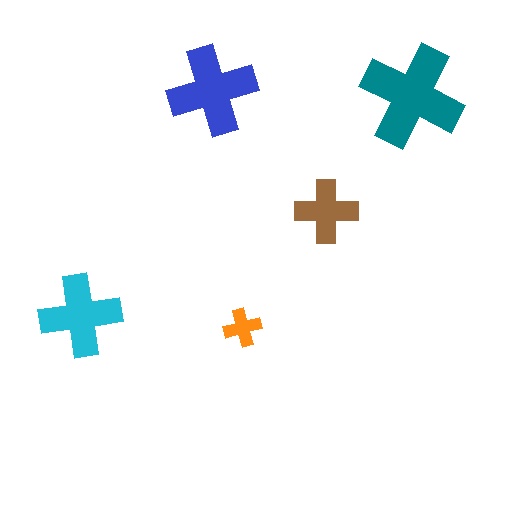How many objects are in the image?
There are 5 objects in the image.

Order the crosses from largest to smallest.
the teal one, the blue one, the cyan one, the brown one, the orange one.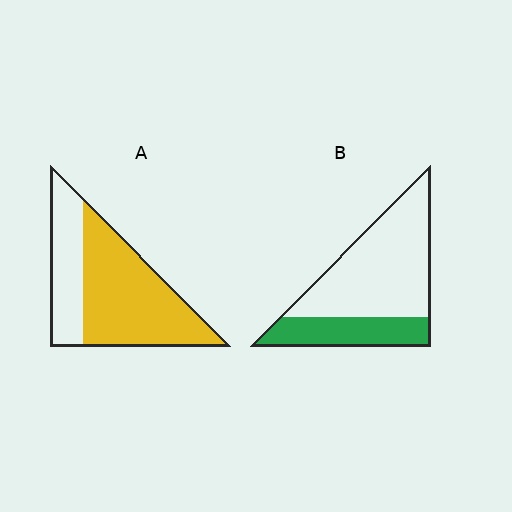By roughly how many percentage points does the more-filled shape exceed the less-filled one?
By roughly 35 percentage points (A over B).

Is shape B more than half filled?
No.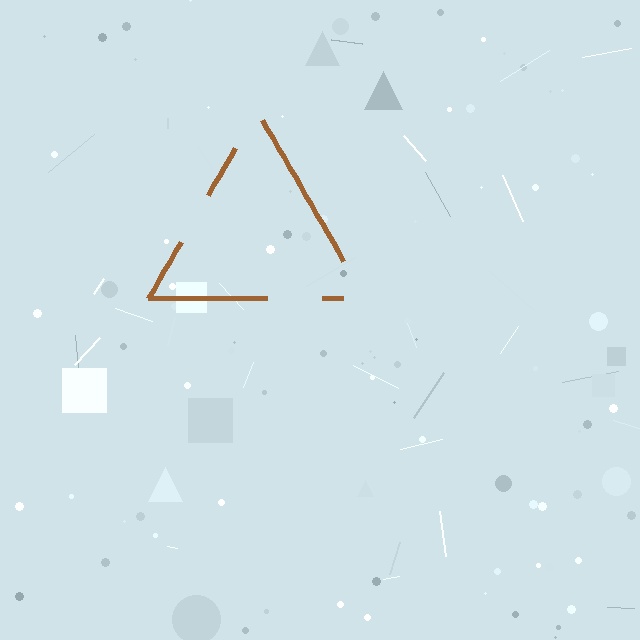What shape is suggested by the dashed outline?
The dashed outline suggests a triangle.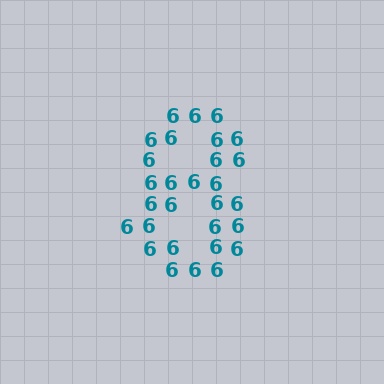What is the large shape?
The large shape is the digit 8.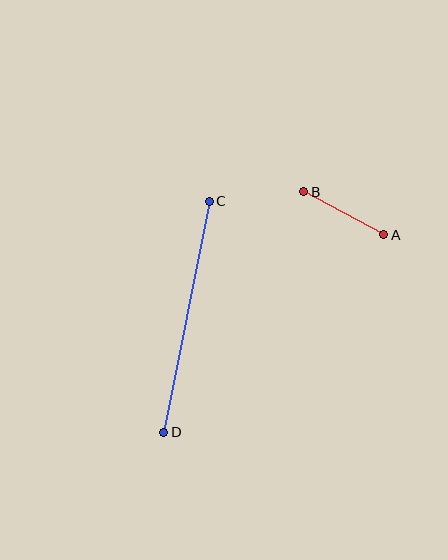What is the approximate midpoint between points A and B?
The midpoint is at approximately (344, 213) pixels.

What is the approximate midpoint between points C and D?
The midpoint is at approximately (186, 317) pixels.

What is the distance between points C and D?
The distance is approximately 235 pixels.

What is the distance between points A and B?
The distance is approximately 91 pixels.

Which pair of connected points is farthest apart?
Points C and D are farthest apart.